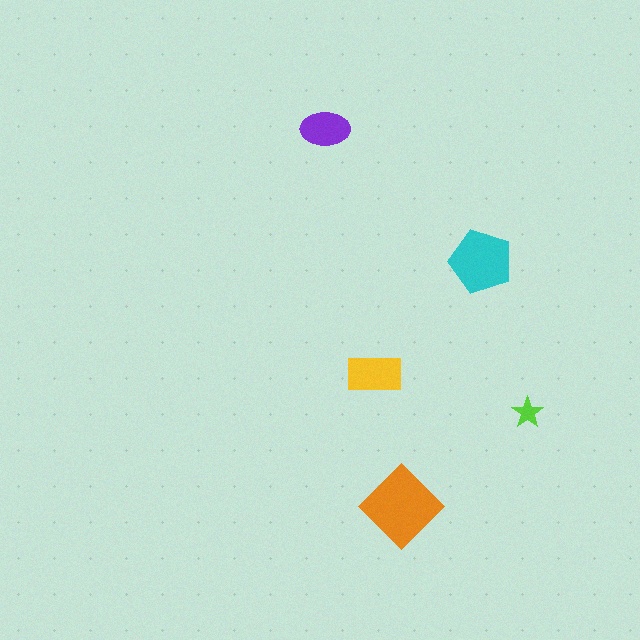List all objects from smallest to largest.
The lime star, the purple ellipse, the yellow rectangle, the cyan pentagon, the orange diamond.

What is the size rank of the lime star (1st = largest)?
5th.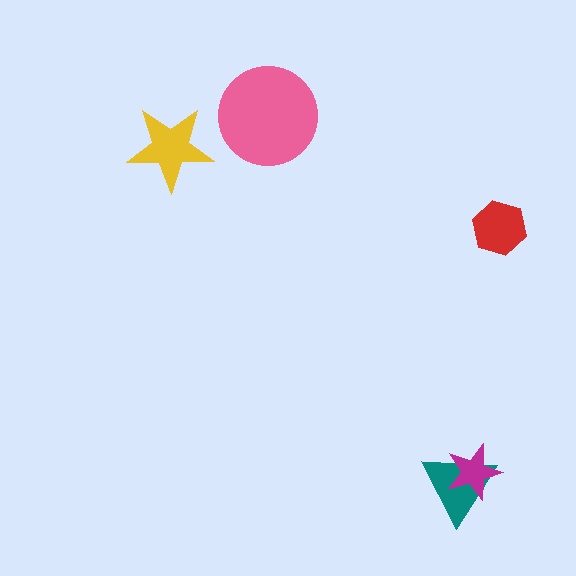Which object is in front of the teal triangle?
The magenta star is in front of the teal triangle.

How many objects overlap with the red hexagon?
0 objects overlap with the red hexagon.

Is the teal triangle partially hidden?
Yes, it is partially covered by another shape.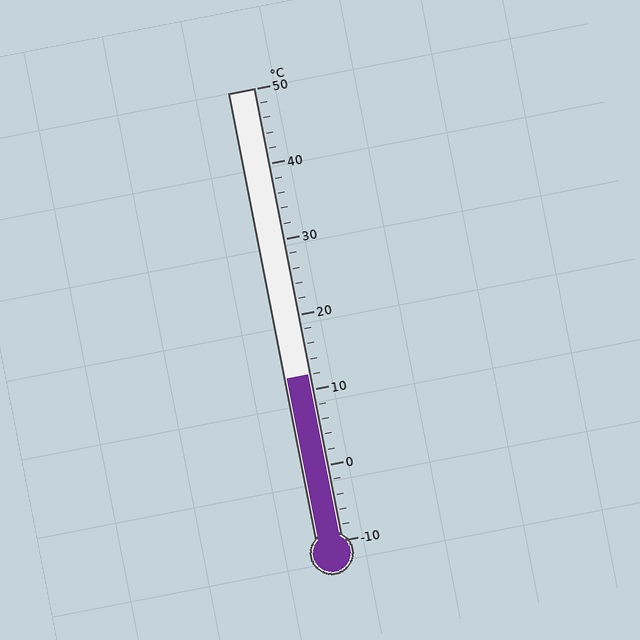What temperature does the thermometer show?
The thermometer shows approximately 12°C.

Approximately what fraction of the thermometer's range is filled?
The thermometer is filled to approximately 35% of its range.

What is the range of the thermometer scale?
The thermometer scale ranges from -10°C to 50°C.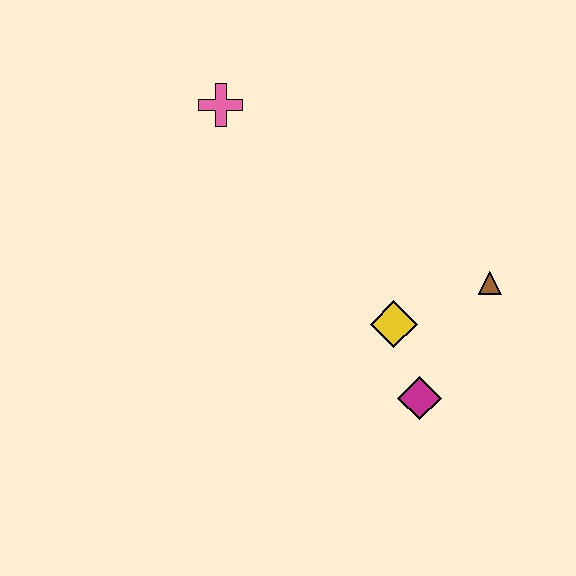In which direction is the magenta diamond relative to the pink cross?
The magenta diamond is below the pink cross.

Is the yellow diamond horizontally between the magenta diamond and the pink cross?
Yes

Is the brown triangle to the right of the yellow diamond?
Yes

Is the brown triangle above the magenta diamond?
Yes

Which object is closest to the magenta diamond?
The yellow diamond is closest to the magenta diamond.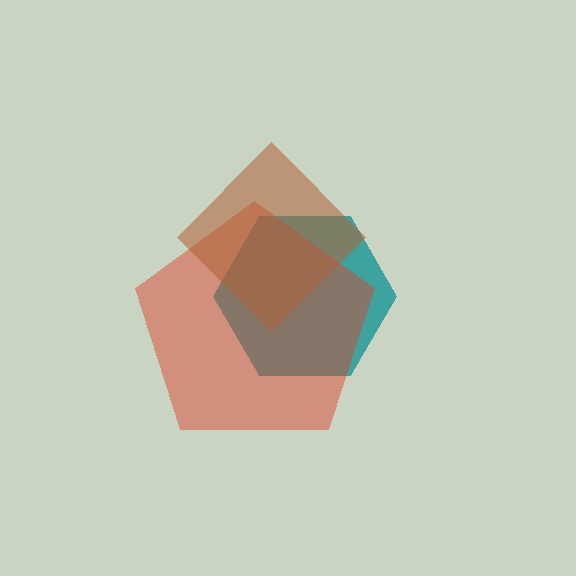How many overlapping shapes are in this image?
There are 3 overlapping shapes in the image.